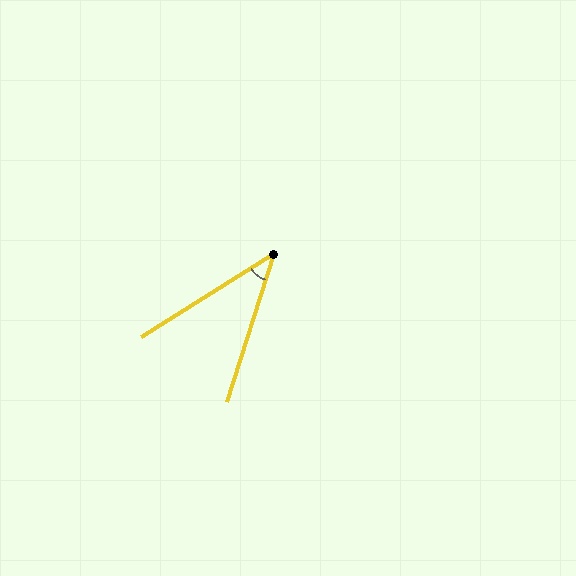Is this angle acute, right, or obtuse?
It is acute.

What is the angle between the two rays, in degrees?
Approximately 40 degrees.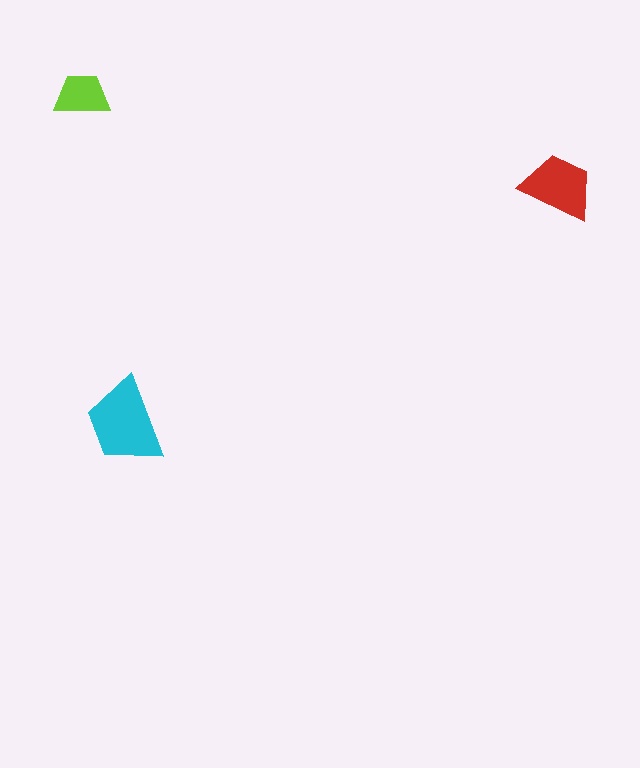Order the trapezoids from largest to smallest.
the cyan one, the red one, the lime one.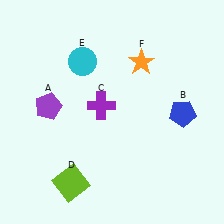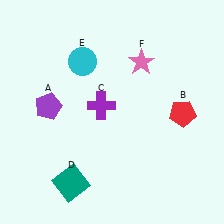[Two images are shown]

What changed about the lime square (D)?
In Image 1, D is lime. In Image 2, it changed to teal.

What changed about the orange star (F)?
In Image 1, F is orange. In Image 2, it changed to pink.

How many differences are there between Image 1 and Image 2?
There are 3 differences between the two images.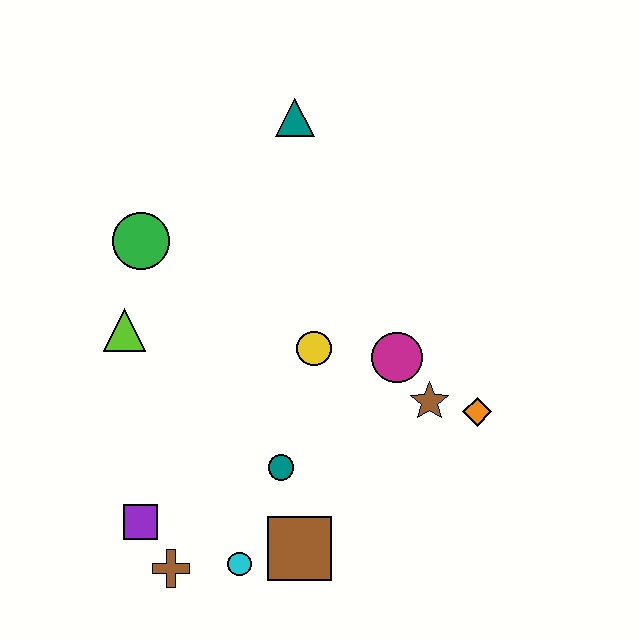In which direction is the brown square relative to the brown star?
The brown square is below the brown star.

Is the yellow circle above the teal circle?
Yes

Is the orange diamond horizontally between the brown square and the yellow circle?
No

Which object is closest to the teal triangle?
The green circle is closest to the teal triangle.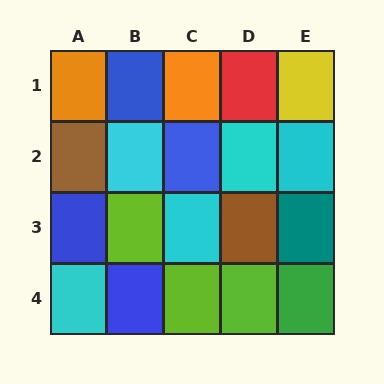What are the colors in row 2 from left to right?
Brown, cyan, blue, cyan, cyan.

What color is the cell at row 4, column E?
Green.